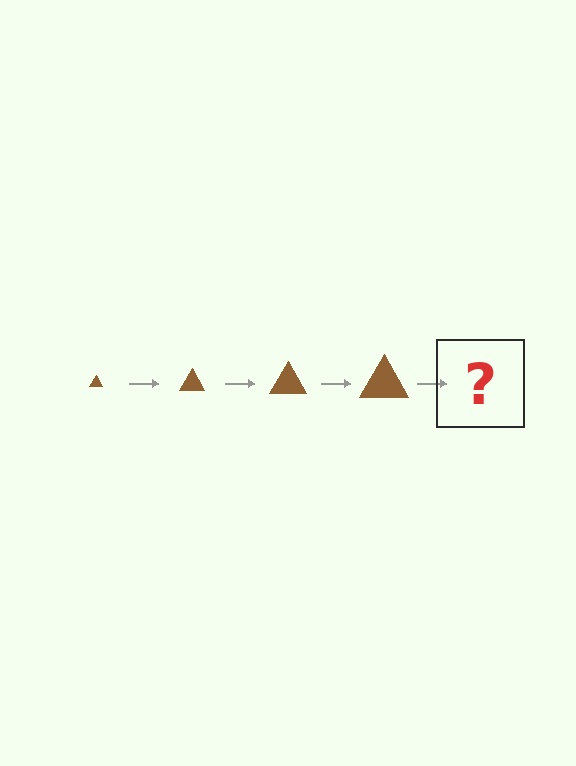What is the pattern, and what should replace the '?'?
The pattern is that the triangle gets progressively larger each step. The '?' should be a brown triangle, larger than the previous one.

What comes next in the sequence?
The next element should be a brown triangle, larger than the previous one.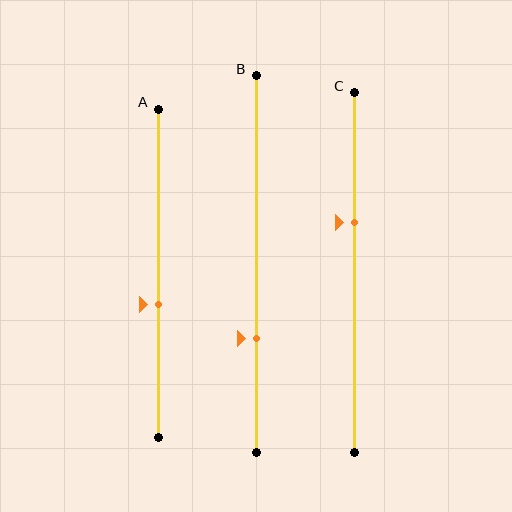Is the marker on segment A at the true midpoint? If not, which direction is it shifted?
No, the marker on segment A is shifted downward by about 9% of the segment length.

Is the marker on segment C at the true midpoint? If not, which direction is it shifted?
No, the marker on segment C is shifted upward by about 14% of the segment length.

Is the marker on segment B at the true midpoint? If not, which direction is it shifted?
No, the marker on segment B is shifted downward by about 20% of the segment length.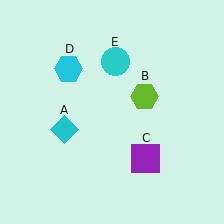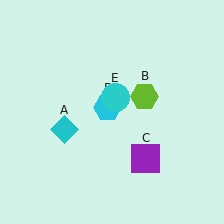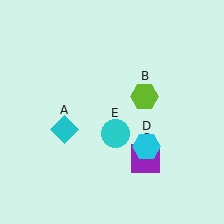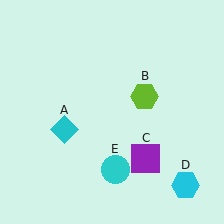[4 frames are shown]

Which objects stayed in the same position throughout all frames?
Cyan diamond (object A) and lime hexagon (object B) and purple square (object C) remained stationary.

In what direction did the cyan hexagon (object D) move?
The cyan hexagon (object D) moved down and to the right.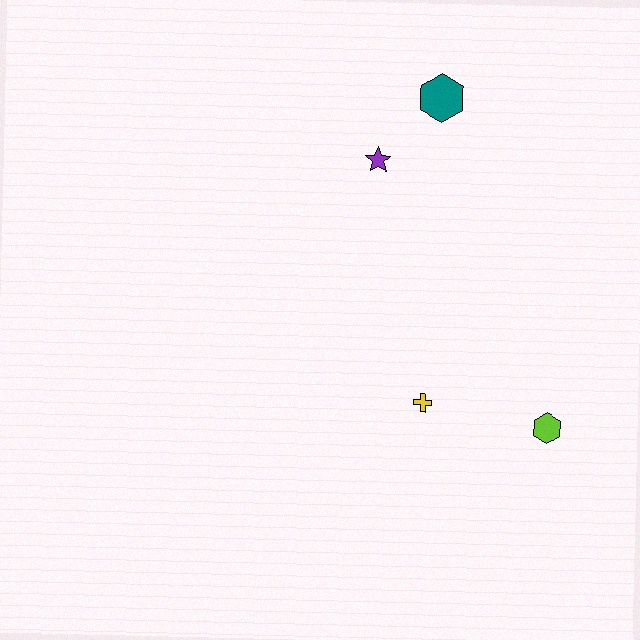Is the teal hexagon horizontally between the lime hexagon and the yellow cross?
Yes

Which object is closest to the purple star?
The teal hexagon is closest to the purple star.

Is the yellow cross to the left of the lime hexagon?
Yes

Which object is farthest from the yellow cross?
The teal hexagon is farthest from the yellow cross.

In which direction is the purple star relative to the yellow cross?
The purple star is above the yellow cross.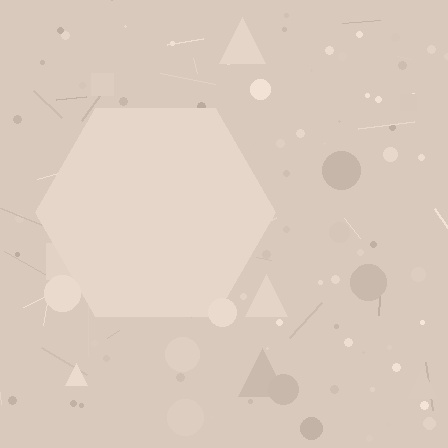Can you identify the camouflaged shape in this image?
The camouflaged shape is a hexagon.